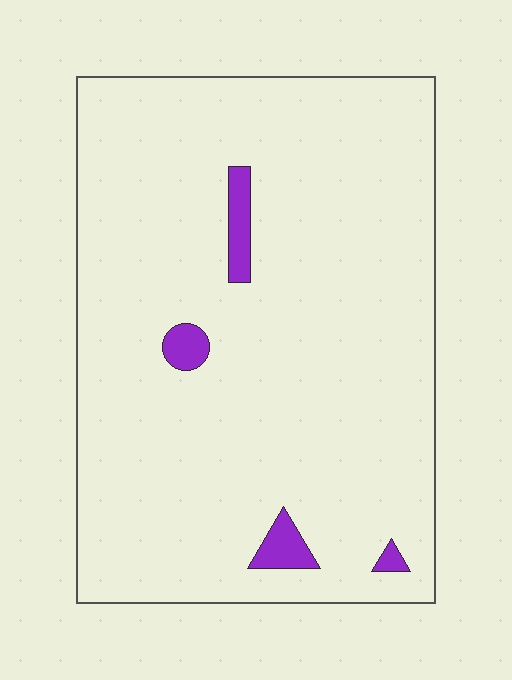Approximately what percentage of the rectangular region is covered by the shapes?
Approximately 5%.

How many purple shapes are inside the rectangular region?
4.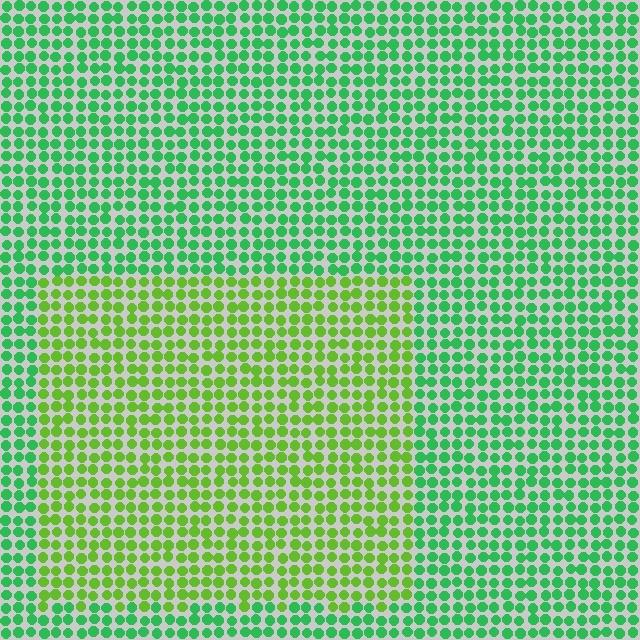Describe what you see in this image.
The image is filled with small green elements in a uniform arrangement. A rectangle-shaped region is visible where the elements are tinted to a slightly different hue, forming a subtle color boundary.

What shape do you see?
I see a rectangle.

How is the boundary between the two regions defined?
The boundary is defined purely by a slight shift in hue (about 41 degrees). Spacing, size, and orientation are identical on both sides.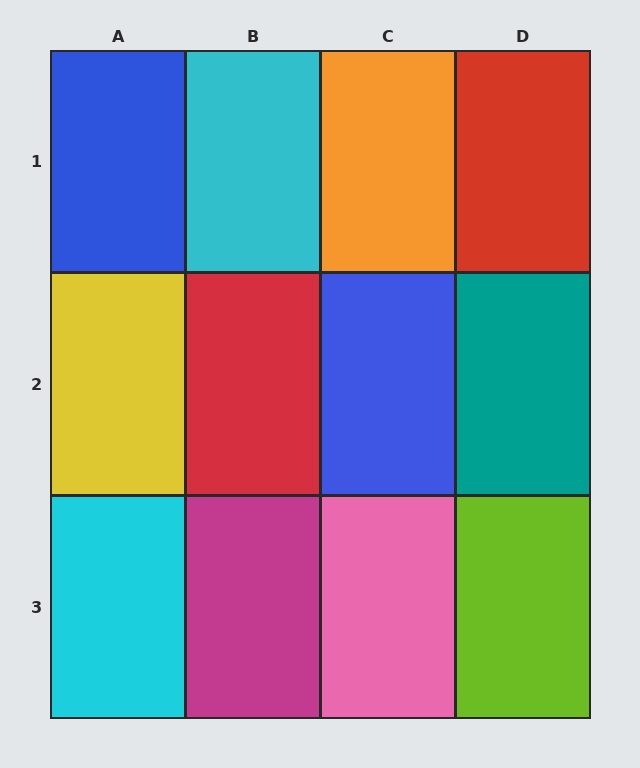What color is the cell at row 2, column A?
Yellow.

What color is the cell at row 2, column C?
Blue.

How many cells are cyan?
2 cells are cyan.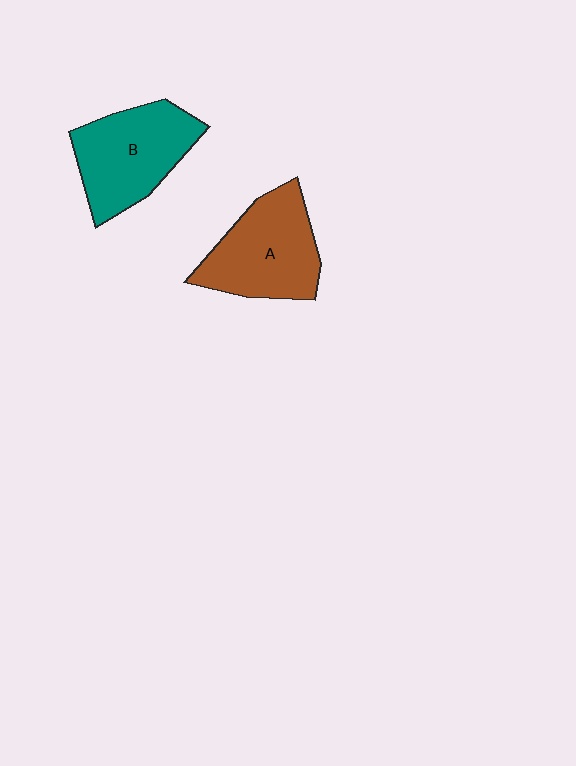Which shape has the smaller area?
Shape B (teal).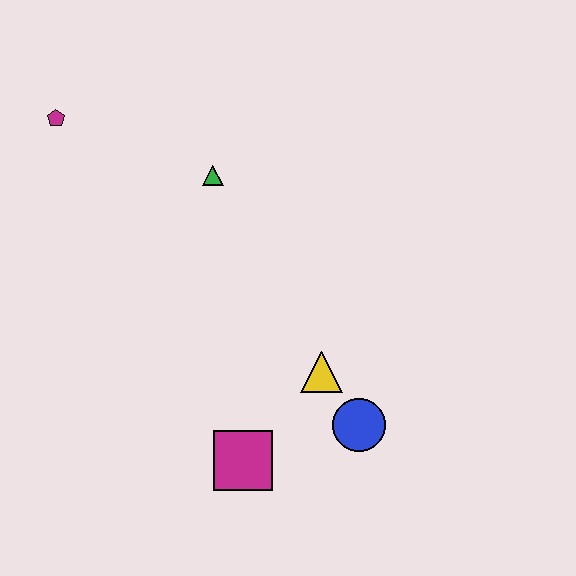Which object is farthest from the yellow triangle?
The magenta pentagon is farthest from the yellow triangle.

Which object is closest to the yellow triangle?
The blue circle is closest to the yellow triangle.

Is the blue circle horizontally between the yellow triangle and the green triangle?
No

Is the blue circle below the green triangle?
Yes